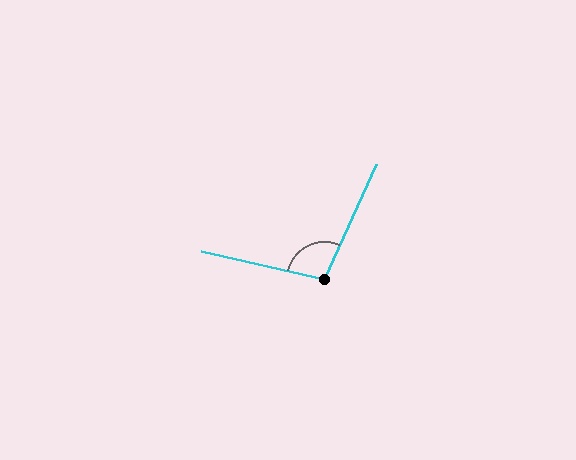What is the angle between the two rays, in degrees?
Approximately 101 degrees.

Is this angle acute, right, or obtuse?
It is obtuse.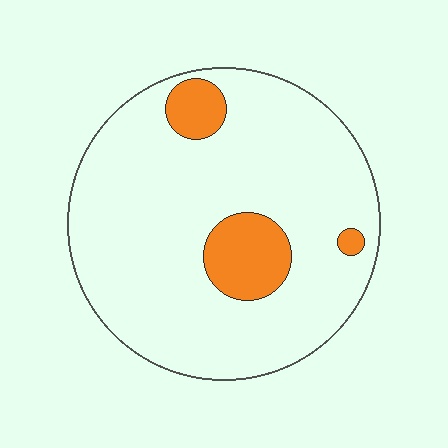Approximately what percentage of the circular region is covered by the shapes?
Approximately 15%.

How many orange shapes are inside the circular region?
3.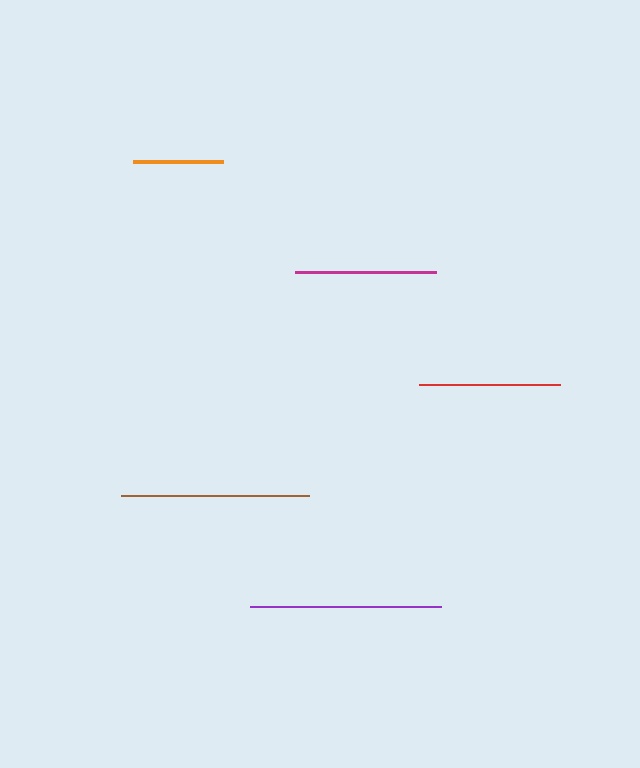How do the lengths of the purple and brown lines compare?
The purple and brown lines are approximately the same length.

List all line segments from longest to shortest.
From longest to shortest: purple, brown, magenta, red, orange.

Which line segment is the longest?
The purple line is the longest at approximately 190 pixels.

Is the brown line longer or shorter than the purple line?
The purple line is longer than the brown line.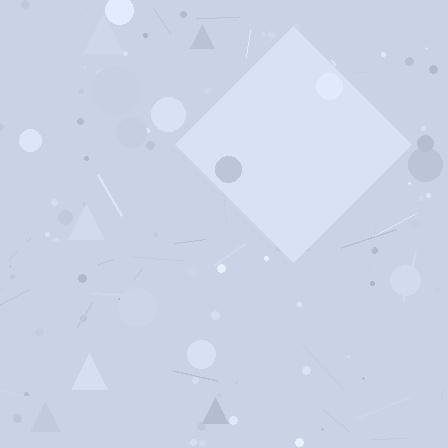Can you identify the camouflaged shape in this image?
The camouflaged shape is a diamond.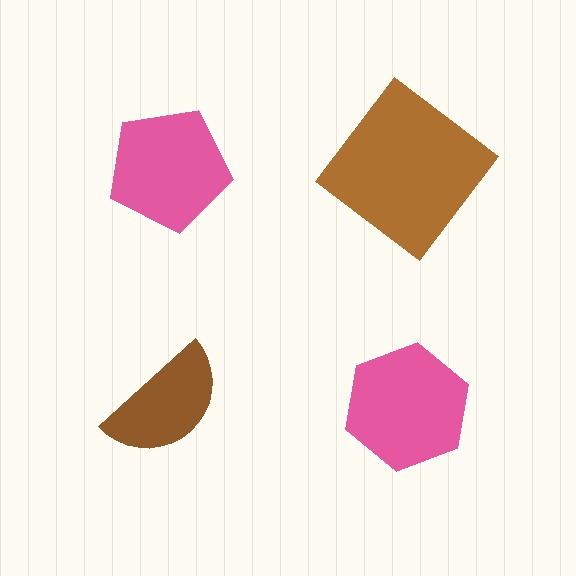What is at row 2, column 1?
A brown semicircle.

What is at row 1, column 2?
A brown diamond.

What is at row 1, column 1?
A pink pentagon.